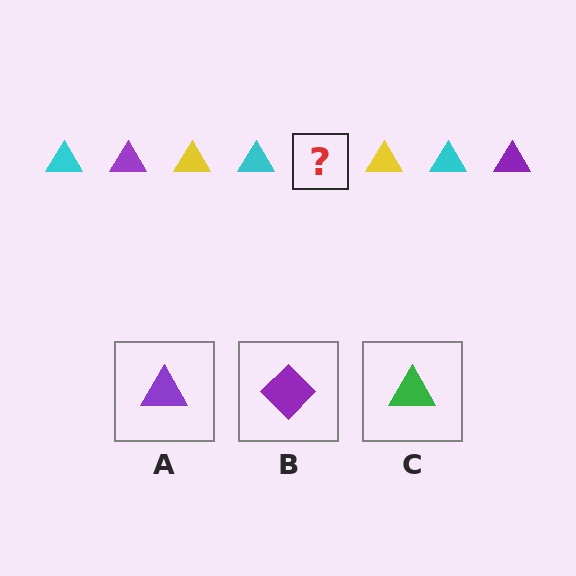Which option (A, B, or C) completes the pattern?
A.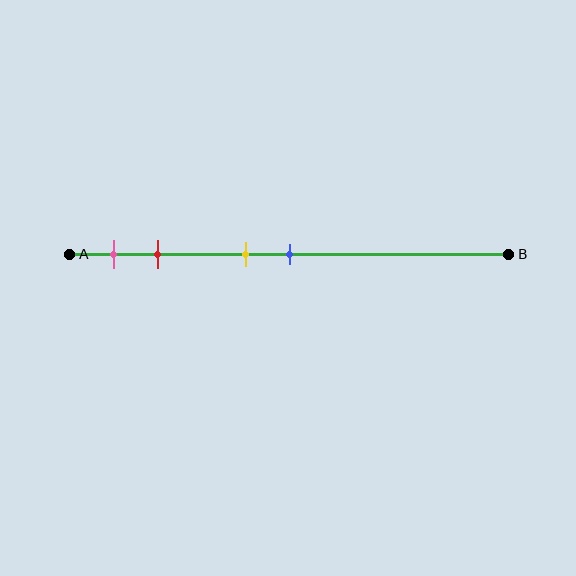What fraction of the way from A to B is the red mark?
The red mark is approximately 20% (0.2) of the way from A to B.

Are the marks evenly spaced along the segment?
No, the marks are not evenly spaced.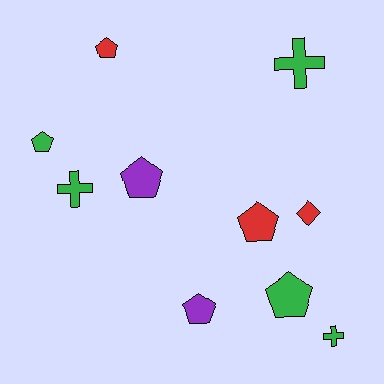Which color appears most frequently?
Green, with 5 objects.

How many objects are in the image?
There are 10 objects.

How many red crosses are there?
There are no red crosses.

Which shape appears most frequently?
Pentagon, with 6 objects.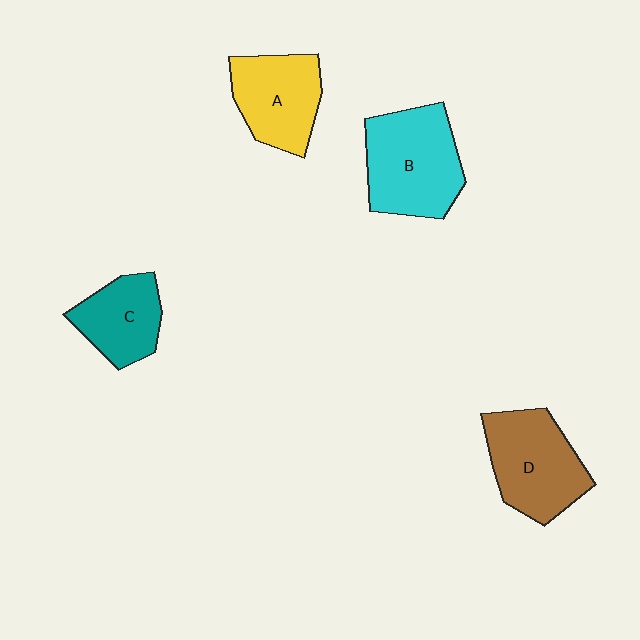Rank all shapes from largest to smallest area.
From largest to smallest: B (cyan), D (brown), A (yellow), C (teal).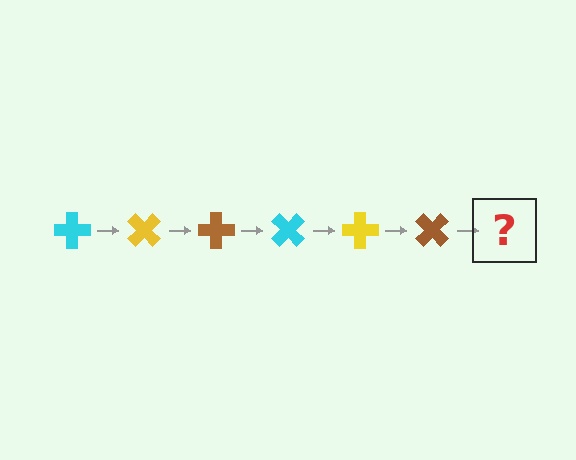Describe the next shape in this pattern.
It should be a cyan cross, rotated 270 degrees from the start.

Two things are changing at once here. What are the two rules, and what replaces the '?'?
The two rules are that it rotates 45 degrees each step and the color cycles through cyan, yellow, and brown. The '?' should be a cyan cross, rotated 270 degrees from the start.